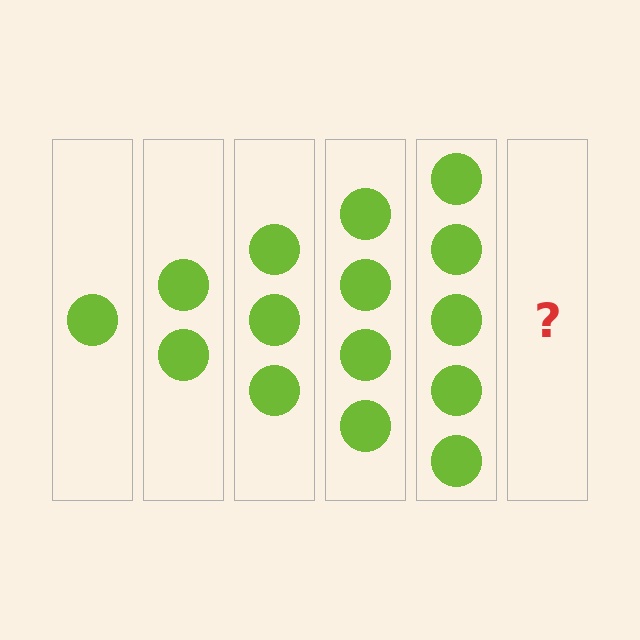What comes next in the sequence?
The next element should be 6 circles.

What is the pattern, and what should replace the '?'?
The pattern is that each step adds one more circle. The '?' should be 6 circles.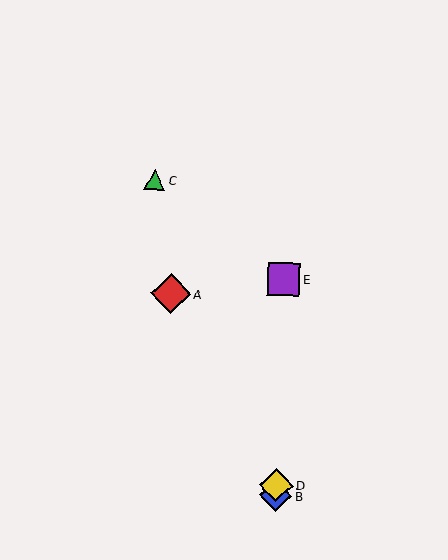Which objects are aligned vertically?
Objects B, D, E are aligned vertically.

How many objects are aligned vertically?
3 objects (B, D, E) are aligned vertically.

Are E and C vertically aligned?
No, E is at x≈284 and C is at x≈155.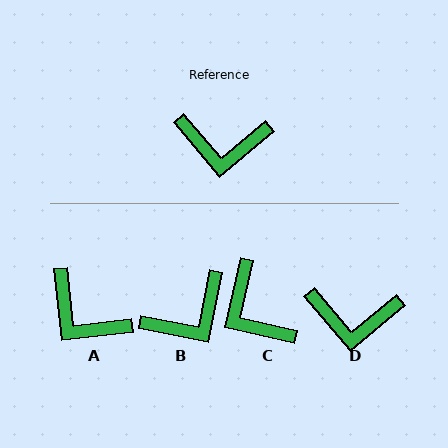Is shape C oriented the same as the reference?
No, it is off by about 53 degrees.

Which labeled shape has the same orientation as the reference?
D.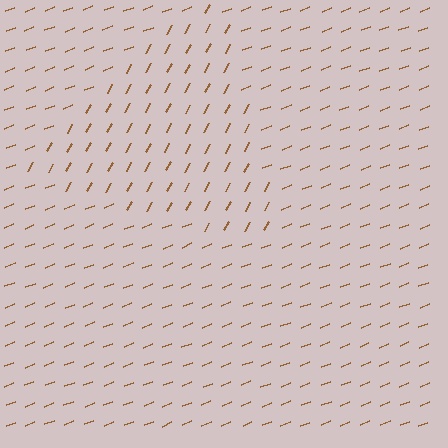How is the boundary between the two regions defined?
The boundary is defined purely by a change in line orientation (approximately 40 degrees difference). All lines are the same color and thickness.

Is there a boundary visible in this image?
Yes, there is a texture boundary formed by a change in line orientation.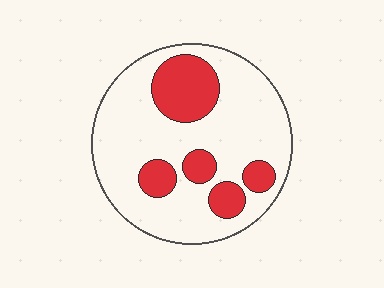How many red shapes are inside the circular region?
5.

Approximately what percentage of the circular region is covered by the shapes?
Approximately 25%.